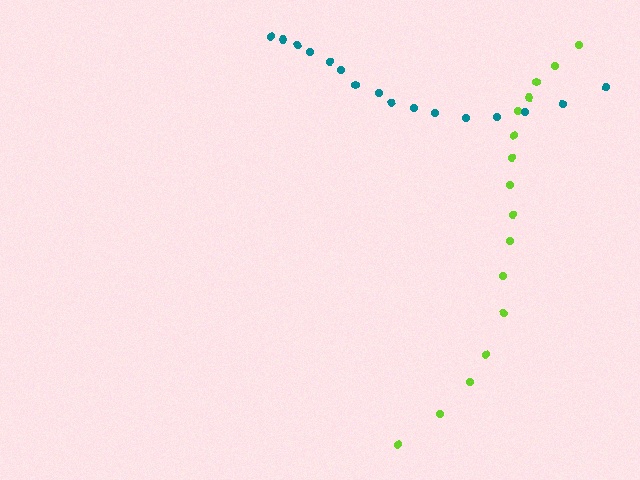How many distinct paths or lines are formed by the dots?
There are 2 distinct paths.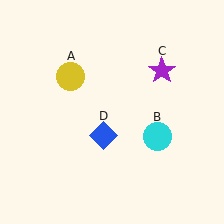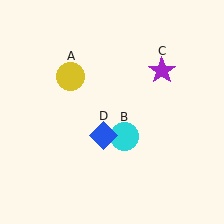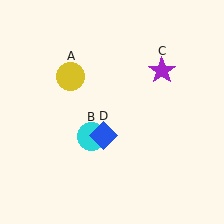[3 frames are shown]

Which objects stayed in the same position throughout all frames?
Yellow circle (object A) and purple star (object C) and blue diamond (object D) remained stationary.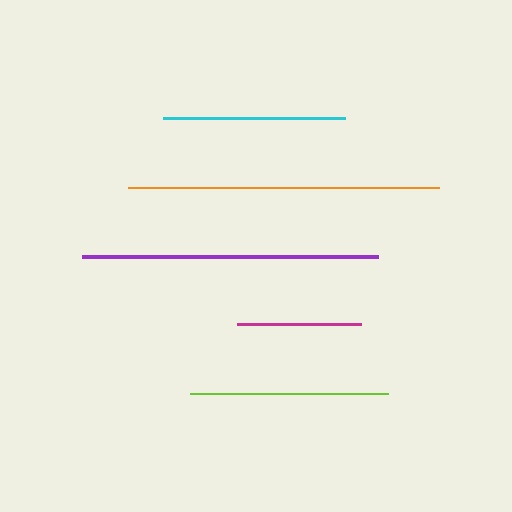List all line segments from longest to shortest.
From longest to shortest: orange, purple, lime, cyan, magenta.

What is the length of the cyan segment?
The cyan segment is approximately 182 pixels long.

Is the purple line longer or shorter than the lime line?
The purple line is longer than the lime line.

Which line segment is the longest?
The orange line is the longest at approximately 312 pixels.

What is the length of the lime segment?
The lime segment is approximately 199 pixels long.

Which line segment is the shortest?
The magenta line is the shortest at approximately 124 pixels.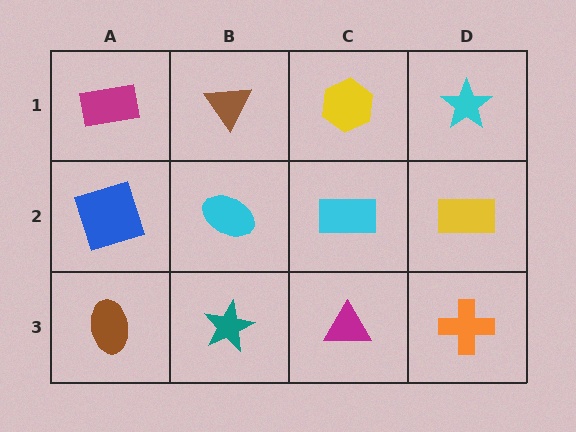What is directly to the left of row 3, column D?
A magenta triangle.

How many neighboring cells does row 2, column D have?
3.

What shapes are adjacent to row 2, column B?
A brown triangle (row 1, column B), a teal star (row 3, column B), a blue square (row 2, column A), a cyan rectangle (row 2, column C).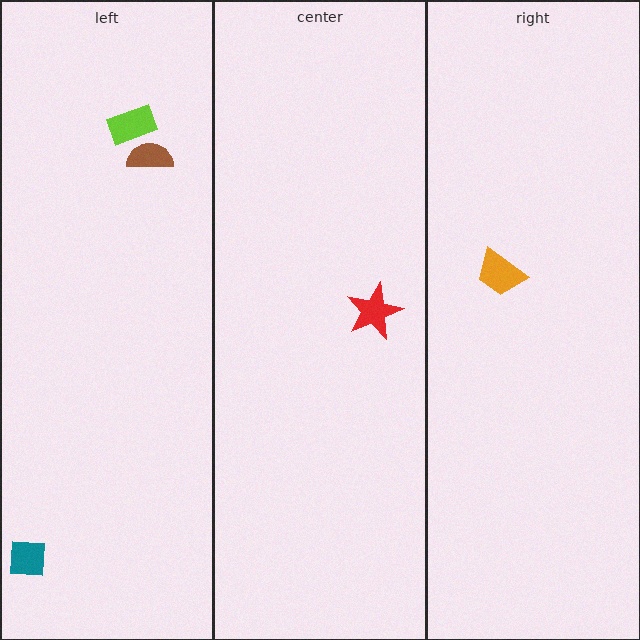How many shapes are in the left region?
3.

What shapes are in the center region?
The red star.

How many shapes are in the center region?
1.